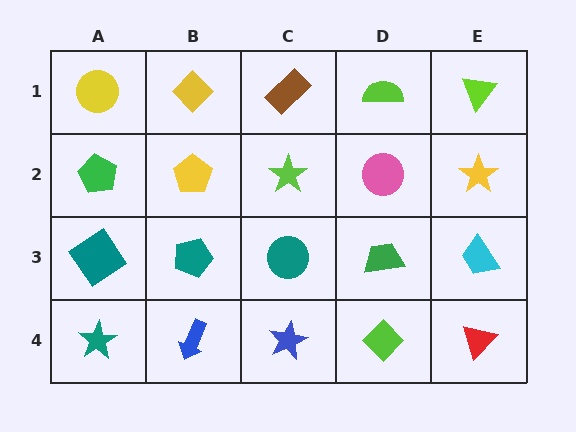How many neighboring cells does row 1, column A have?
2.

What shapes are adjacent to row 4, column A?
A teal diamond (row 3, column A), a blue arrow (row 4, column B).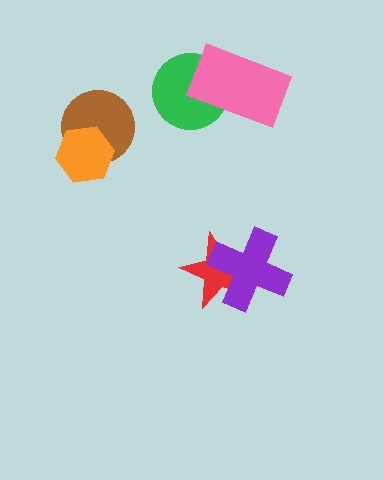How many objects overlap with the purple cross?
1 object overlaps with the purple cross.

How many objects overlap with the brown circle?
1 object overlaps with the brown circle.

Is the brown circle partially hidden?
Yes, it is partially covered by another shape.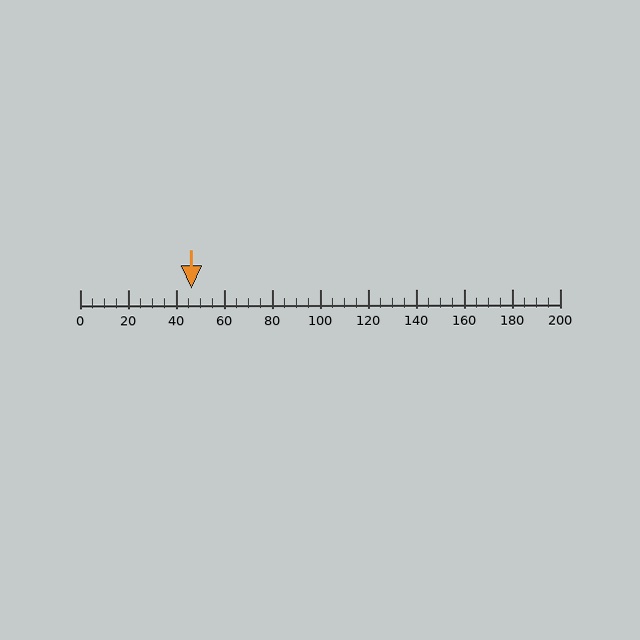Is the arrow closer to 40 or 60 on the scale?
The arrow is closer to 40.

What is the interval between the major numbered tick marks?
The major tick marks are spaced 20 units apart.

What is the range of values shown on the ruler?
The ruler shows values from 0 to 200.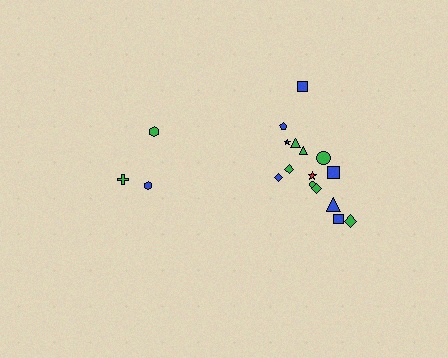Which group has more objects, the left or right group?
The right group.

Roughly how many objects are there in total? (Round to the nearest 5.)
Roughly 20 objects in total.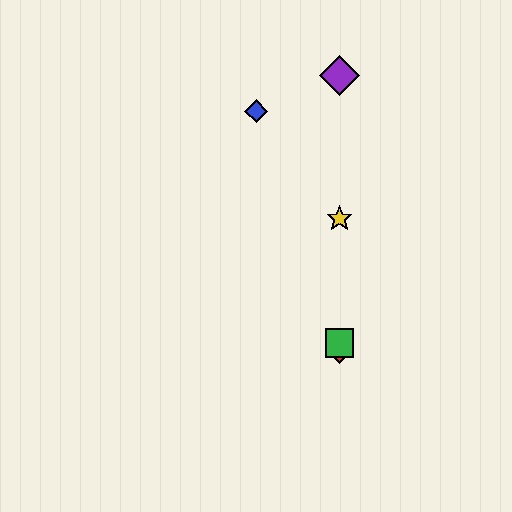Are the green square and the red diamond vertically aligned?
Yes, both are at x≈339.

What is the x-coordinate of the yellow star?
The yellow star is at x≈339.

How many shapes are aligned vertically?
4 shapes (the red diamond, the green square, the yellow star, the purple diamond) are aligned vertically.